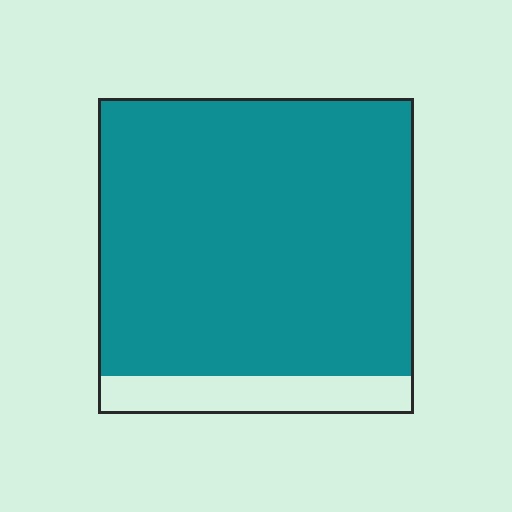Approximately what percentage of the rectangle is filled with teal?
Approximately 90%.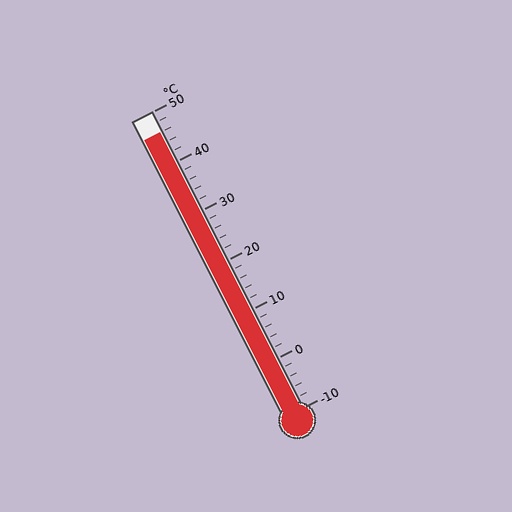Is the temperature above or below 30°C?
The temperature is above 30°C.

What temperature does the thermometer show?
The thermometer shows approximately 46°C.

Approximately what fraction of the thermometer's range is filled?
The thermometer is filled to approximately 95% of its range.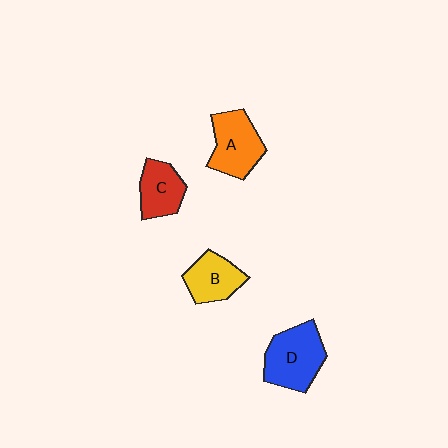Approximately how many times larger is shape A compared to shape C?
Approximately 1.3 times.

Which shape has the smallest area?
Shape C (red).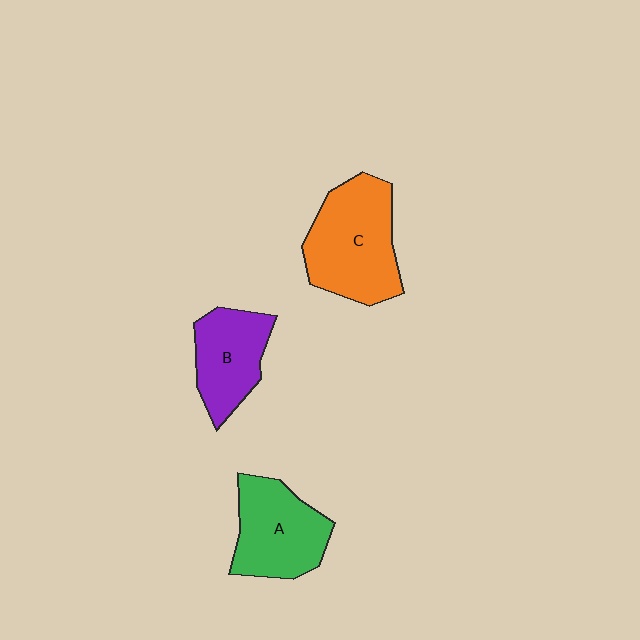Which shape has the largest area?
Shape C (orange).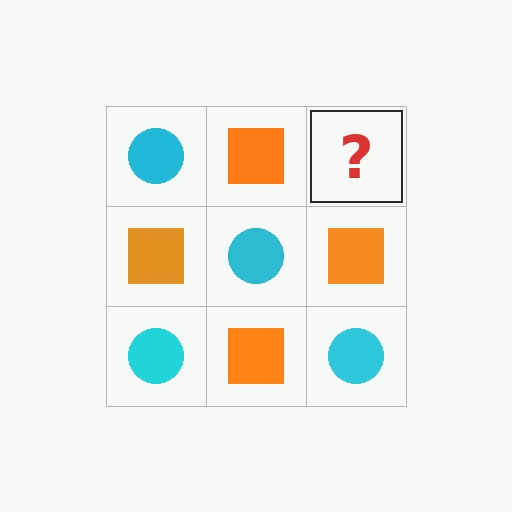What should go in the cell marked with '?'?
The missing cell should contain a cyan circle.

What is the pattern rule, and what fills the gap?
The rule is that it alternates cyan circle and orange square in a checkerboard pattern. The gap should be filled with a cyan circle.